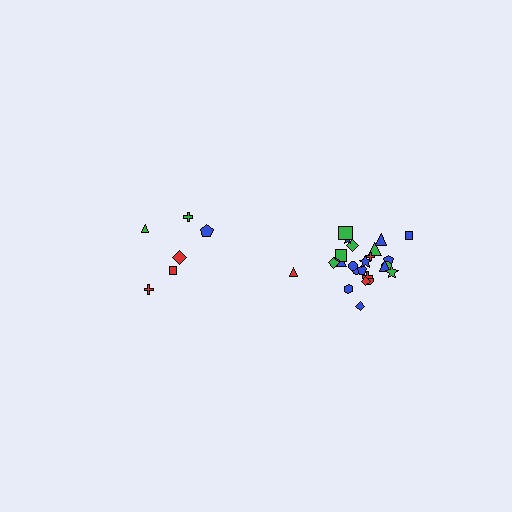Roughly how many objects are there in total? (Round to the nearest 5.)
Roughly 30 objects in total.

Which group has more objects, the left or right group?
The right group.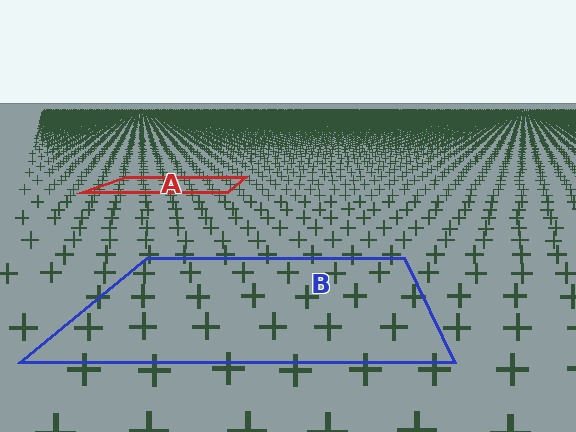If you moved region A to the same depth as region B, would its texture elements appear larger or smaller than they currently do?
They would appear larger. At a closer depth, the same texture elements are projected at a bigger on-screen size.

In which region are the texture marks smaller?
The texture marks are smaller in region A, because it is farther away.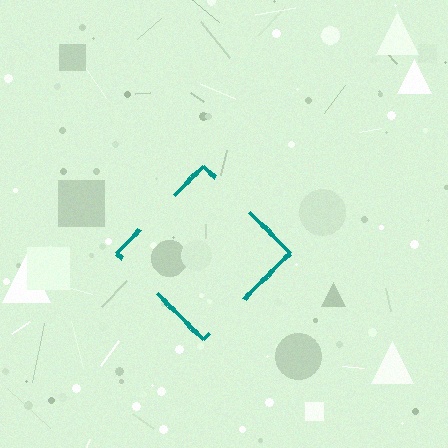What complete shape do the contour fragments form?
The contour fragments form a diamond.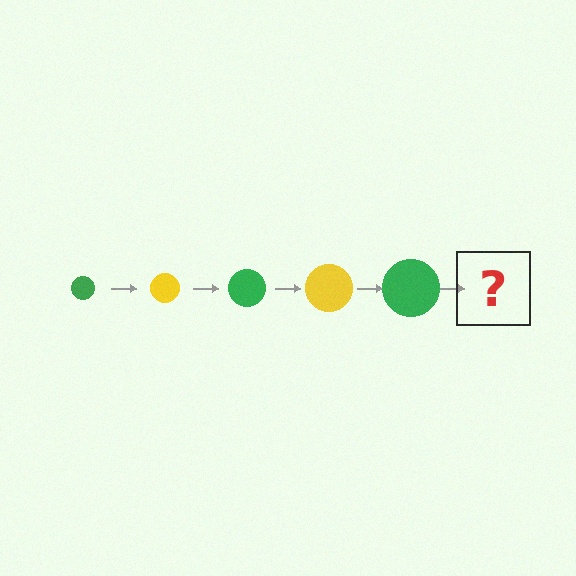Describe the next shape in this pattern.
It should be a yellow circle, larger than the previous one.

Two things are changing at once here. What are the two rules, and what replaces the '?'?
The two rules are that the circle grows larger each step and the color cycles through green and yellow. The '?' should be a yellow circle, larger than the previous one.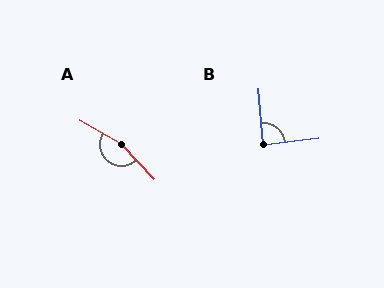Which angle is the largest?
A, at approximately 162 degrees.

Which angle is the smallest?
B, at approximately 88 degrees.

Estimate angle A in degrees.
Approximately 162 degrees.